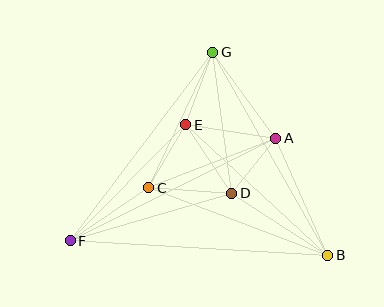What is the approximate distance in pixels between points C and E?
The distance between C and E is approximately 73 pixels.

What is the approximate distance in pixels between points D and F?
The distance between D and F is approximately 168 pixels.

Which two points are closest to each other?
Points A and D are closest to each other.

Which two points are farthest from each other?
Points B and F are farthest from each other.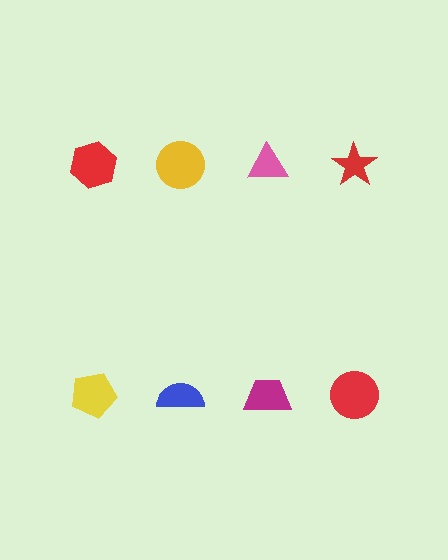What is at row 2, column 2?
A blue semicircle.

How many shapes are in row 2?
4 shapes.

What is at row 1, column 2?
A yellow circle.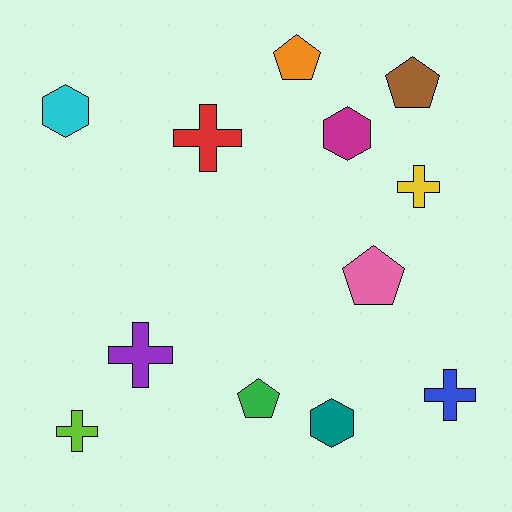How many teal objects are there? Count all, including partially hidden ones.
There is 1 teal object.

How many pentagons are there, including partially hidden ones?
There are 4 pentagons.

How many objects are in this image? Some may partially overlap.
There are 12 objects.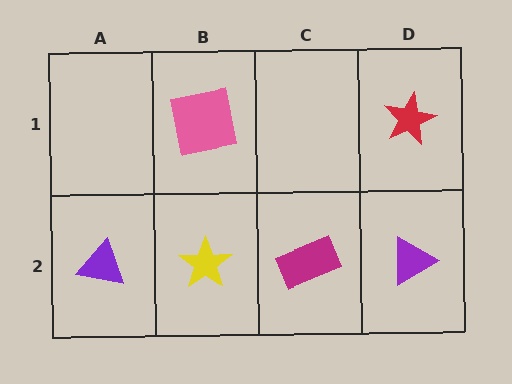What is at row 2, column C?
A magenta rectangle.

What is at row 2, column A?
A purple triangle.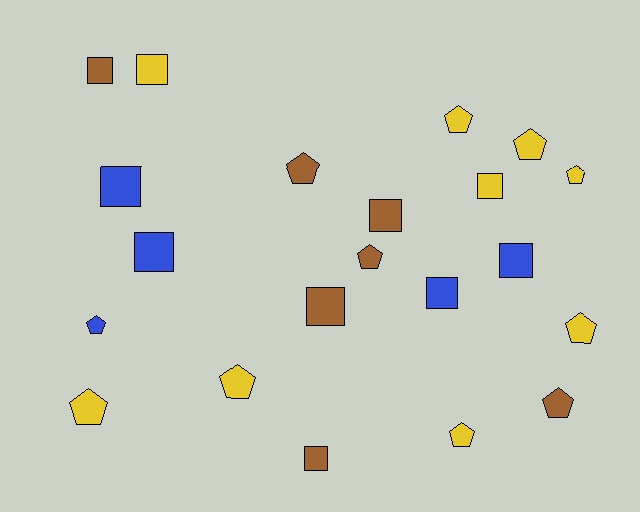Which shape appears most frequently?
Pentagon, with 11 objects.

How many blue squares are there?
There are 4 blue squares.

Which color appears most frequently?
Yellow, with 9 objects.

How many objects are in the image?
There are 21 objects.